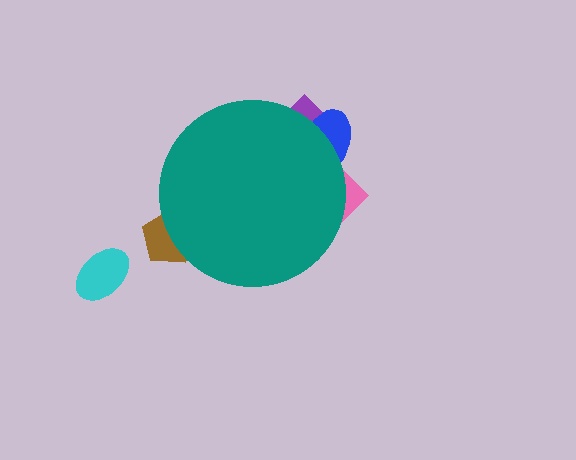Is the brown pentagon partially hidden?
Yes, the brown pentagon is partially hidden behind the teal circle.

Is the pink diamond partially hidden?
Yes, the pink diamond is partially hidden behind the teal circle.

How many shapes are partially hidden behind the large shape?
4 shapes are partially hidden.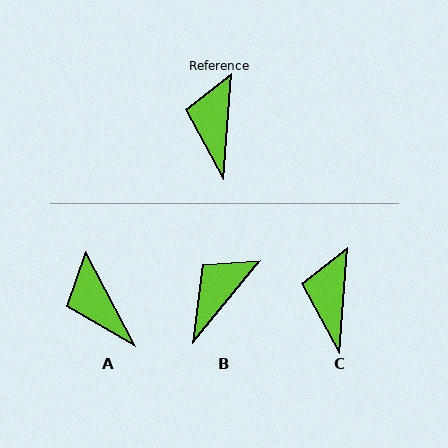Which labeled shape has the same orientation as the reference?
C.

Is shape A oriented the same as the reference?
No, it is off by about 32 degrees.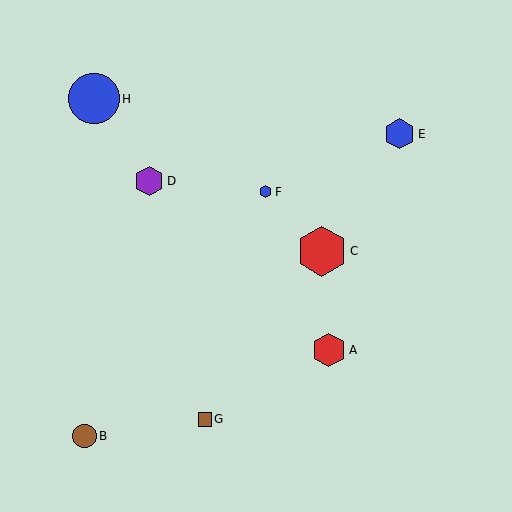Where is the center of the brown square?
The center of the brown square is at (205, 419).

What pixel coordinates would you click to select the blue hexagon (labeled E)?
Click at (400, 134) to select the blue hexagon E.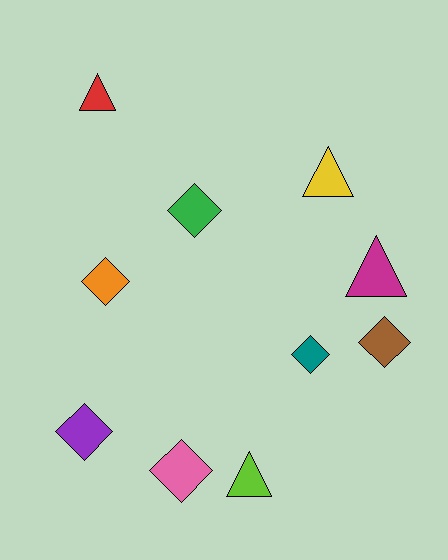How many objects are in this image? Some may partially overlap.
There are 10 objects.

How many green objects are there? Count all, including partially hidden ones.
There is 1 green object.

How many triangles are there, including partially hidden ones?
There are 4 triangles.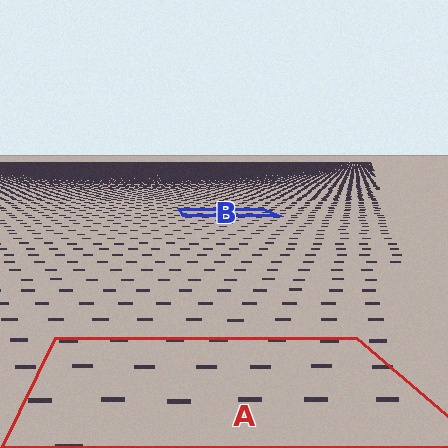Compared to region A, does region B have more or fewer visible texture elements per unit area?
Region B has more texture elements per unit area — they are packed more densely because it is farther away.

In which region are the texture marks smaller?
The texture marks are smaller in region B, because it is farther away.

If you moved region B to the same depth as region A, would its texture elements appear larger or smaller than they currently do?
They would appear larger. At a closer depth, the same texture elements are projected at a bigger on-screen size.